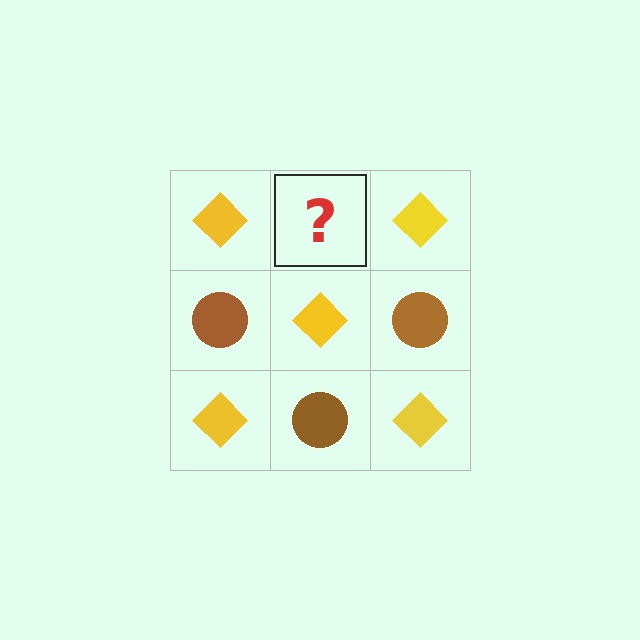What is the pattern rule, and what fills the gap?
The rule is that it alternates yellow diamond and brown circle in a checkerboard pattern. The gap should be filled with a brown circle.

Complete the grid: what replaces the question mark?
The question mark should be replaced with a brown circle.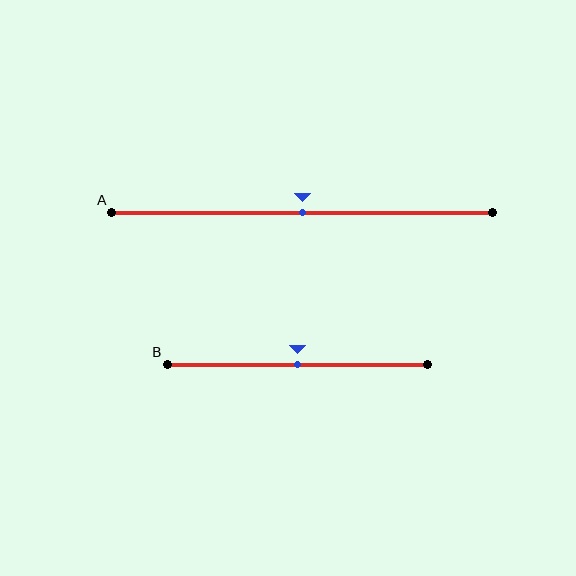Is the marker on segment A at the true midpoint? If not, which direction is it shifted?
Yes, the marker on segment A is at the true midpoint.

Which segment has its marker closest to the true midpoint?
Segment A has its marker closest to the true midpoint.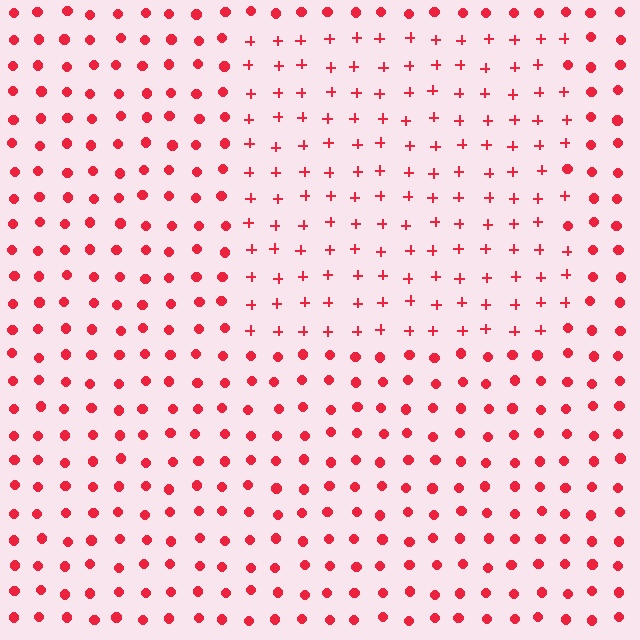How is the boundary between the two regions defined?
The boundary is defined by a change in element shape: plus signs inside vs. circles outside. All elements share the same color and spacing.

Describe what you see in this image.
The image is filled with small red elements arranged in a uniform grid. A rectangle-shaped region contains plus signs, while the surrounding area contains circles. The boundary is defined purely by the change in element shape.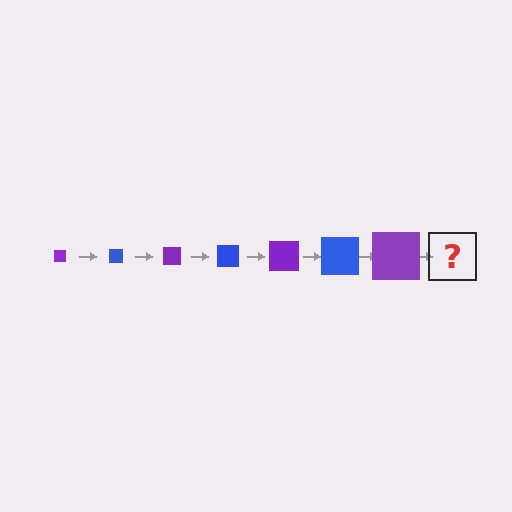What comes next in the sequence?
The next element should be a blue square, larger than the previous one.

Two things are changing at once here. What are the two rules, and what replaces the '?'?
The two rules are that the square grows larger each step and the color cycles through purple and blue. The '?' should be a blue square, larger than the previous one.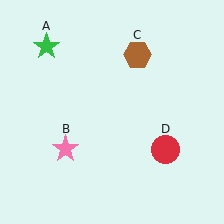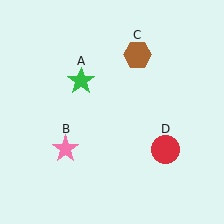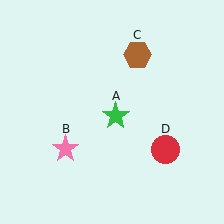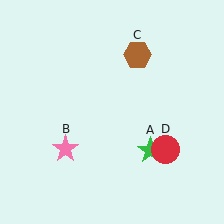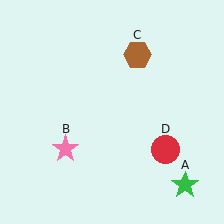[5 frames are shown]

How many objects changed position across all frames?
1 object changed position: green star (object A).